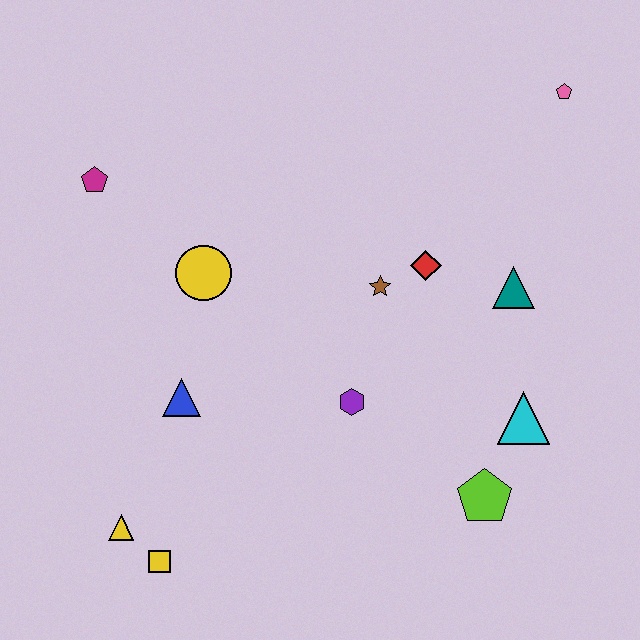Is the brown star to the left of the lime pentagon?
Yes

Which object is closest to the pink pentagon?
The teal triangle is closest to the pink pentagon.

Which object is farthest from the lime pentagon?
The magenta pentagon is farthest from the lime pentagon.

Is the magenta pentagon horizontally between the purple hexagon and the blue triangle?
No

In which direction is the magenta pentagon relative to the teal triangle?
The magenta pentagon is to the left of the teal triangle.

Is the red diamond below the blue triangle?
No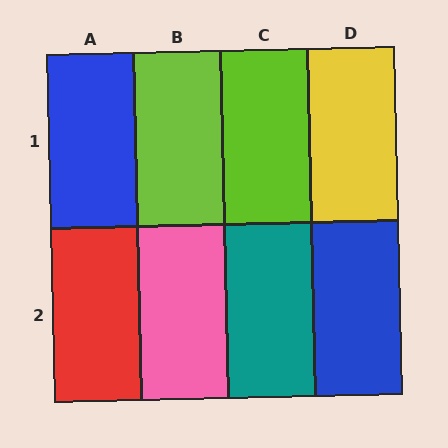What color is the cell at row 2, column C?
Teal.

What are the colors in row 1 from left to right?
Blue, lime, lime, yellow.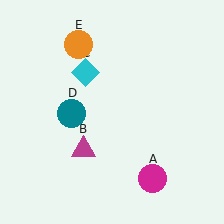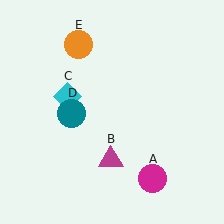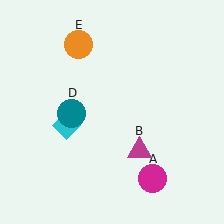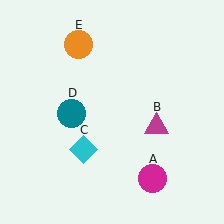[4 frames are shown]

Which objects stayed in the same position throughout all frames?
Magenta circle (object A) and teal circle (object D) and orange circle (object E) remained stationary.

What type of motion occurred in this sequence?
The magenta triangle (object B), cyan diamond (object C) rotated counterclockwise around the center of the scene.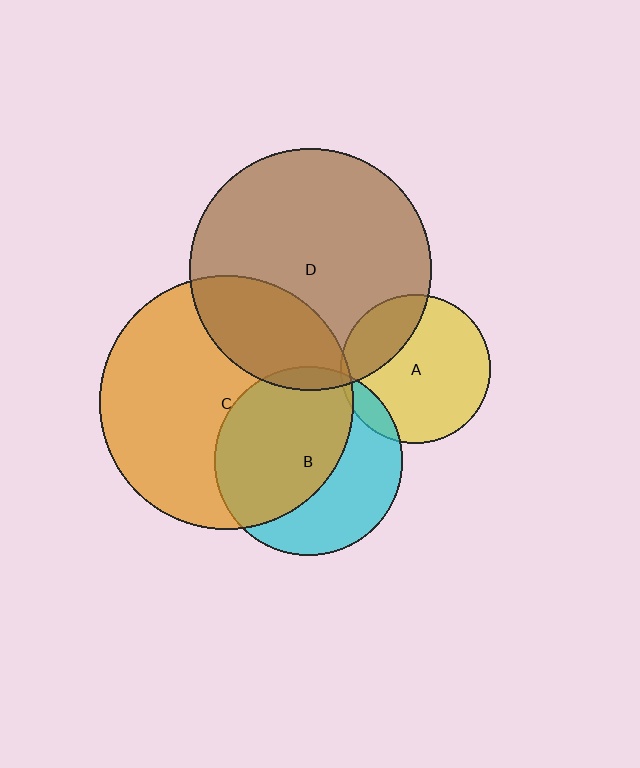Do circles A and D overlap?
Yes.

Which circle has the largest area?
Circle C (orange).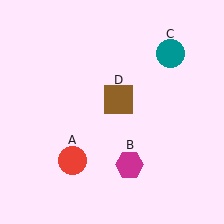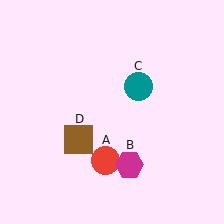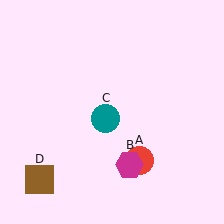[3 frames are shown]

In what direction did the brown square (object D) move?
The brown square (object D) moved down and to the left.